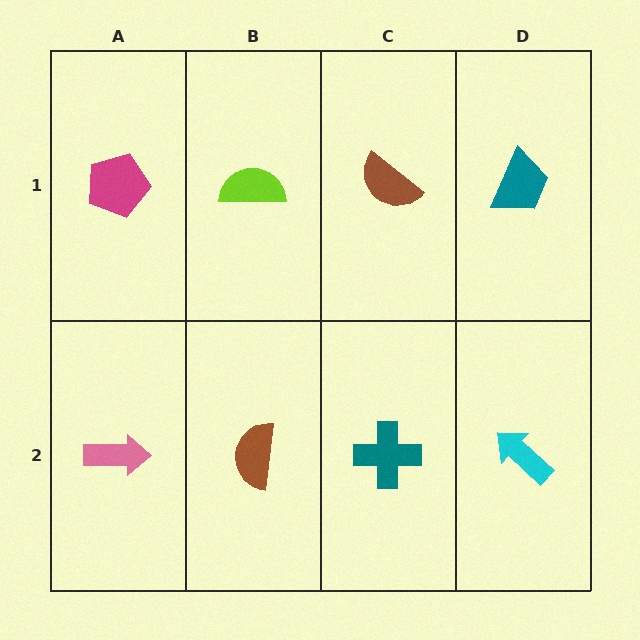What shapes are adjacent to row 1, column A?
A pink arrow (row 2, column A), a lime semicircle (row 1, column B).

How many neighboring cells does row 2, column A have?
2.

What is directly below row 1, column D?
A cyan arrow.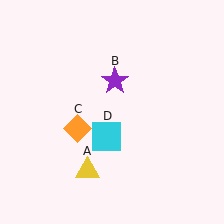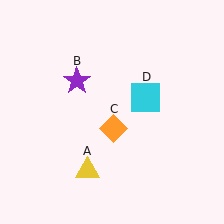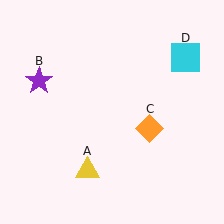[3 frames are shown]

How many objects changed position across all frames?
3 objects changed position: purple star (object B), orange diamond (object C), cyan square (object D).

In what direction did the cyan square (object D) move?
The cyan square (object D) moved up and to the right.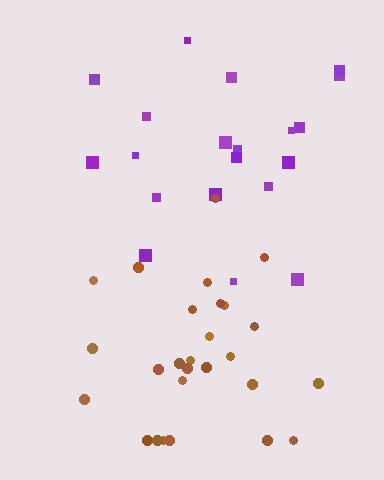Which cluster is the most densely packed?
Brown.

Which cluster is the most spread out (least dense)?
Purple.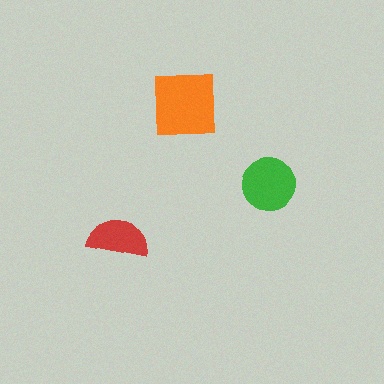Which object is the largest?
The orange square.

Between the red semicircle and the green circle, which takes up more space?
The green circle.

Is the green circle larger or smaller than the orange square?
Smaller.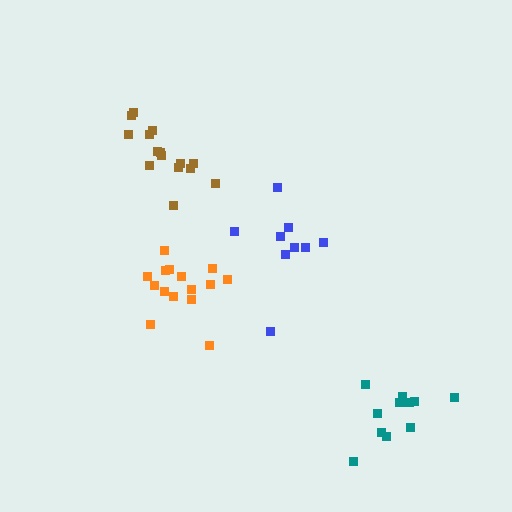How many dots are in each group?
Group 1: 15 dots, Group 2: 12 dots, Group 3: 9 dots, Group 4: 15 dots (51 total).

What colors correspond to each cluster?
The clusters are colored: brown, teal, blue, orange.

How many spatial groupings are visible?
There are 4 spatial groupings.